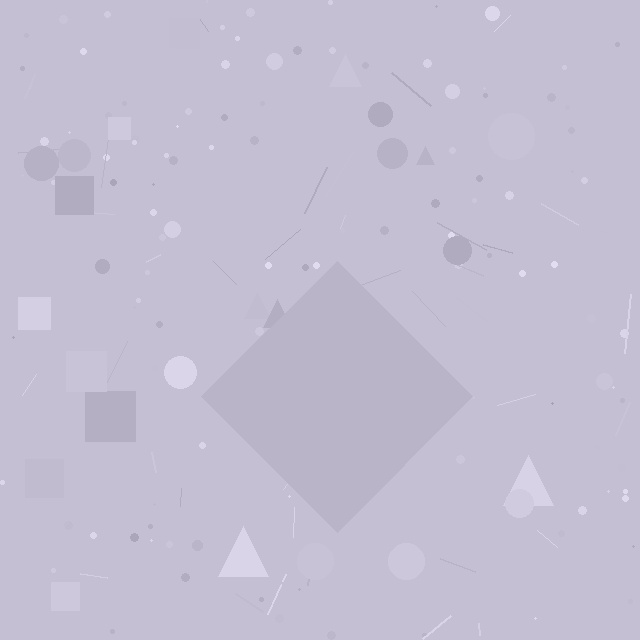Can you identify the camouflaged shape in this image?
The camouflaged shape is a diamond.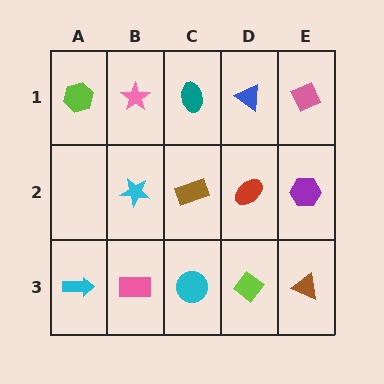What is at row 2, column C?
A brown rectangle.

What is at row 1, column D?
A blue triangle.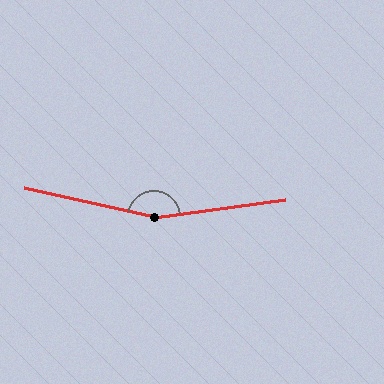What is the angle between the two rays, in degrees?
Approximately 160 degrees.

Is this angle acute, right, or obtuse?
It is obtuse.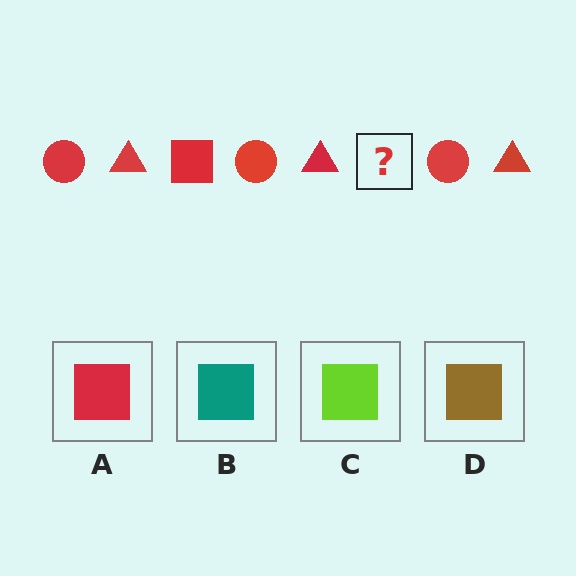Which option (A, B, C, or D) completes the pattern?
A.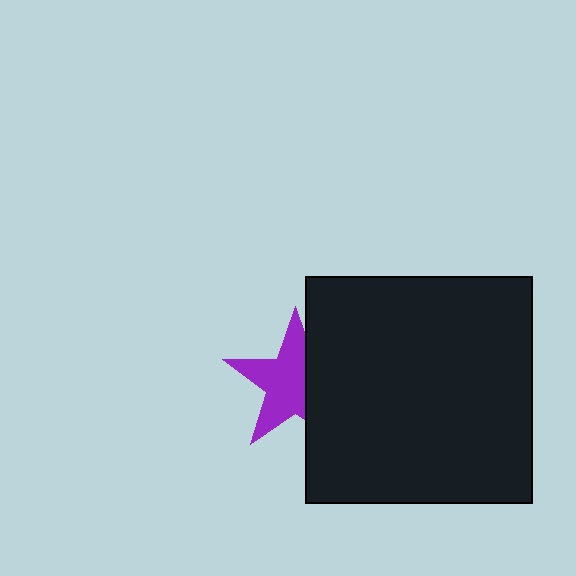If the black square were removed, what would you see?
You would see the complete purple star.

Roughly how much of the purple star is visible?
About half of it is visible (roughly 64%).